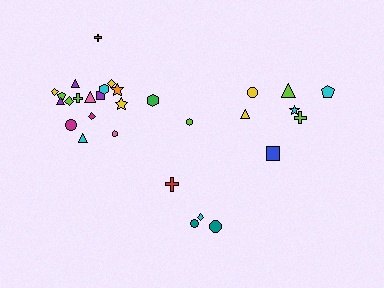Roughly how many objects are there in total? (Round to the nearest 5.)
Roughly 30 objects in total.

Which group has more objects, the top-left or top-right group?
The top-left group.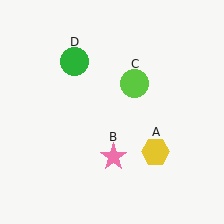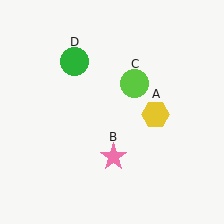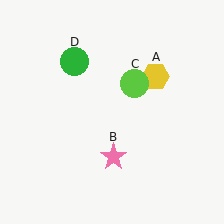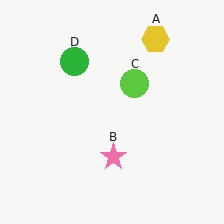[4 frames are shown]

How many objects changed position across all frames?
1 object changed position: yellow hexagon (object A).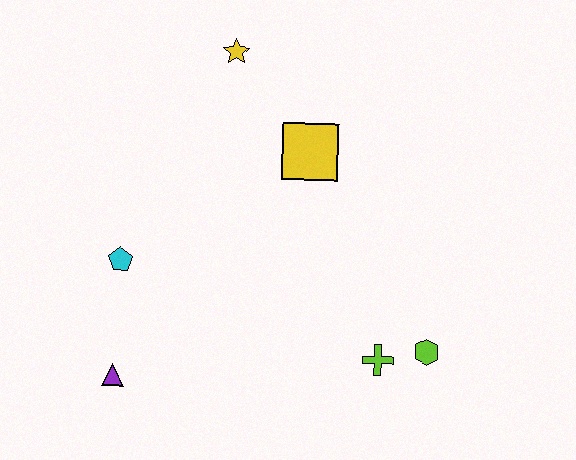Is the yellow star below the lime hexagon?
No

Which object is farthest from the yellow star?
The lime hexagon is farthest from the yellow star.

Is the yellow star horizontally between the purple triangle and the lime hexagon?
Yes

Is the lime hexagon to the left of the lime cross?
No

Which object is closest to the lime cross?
The lime hexagon is closest to the lime cross.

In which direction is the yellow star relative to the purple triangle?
The yellow star is above the purple triangle.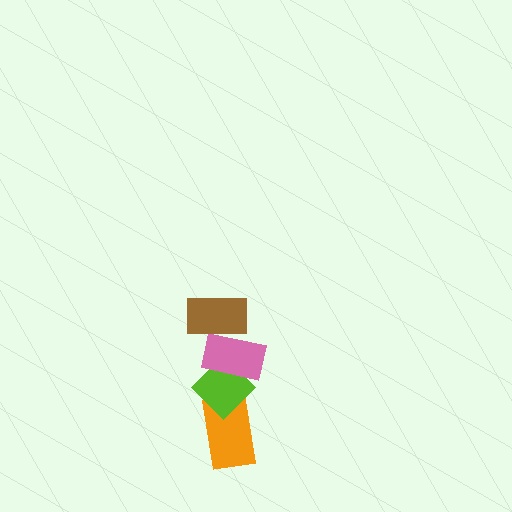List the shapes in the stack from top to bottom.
From top to bottom: the brown rectangle, the pink rectangle, the lime diamond, the orange rectangle.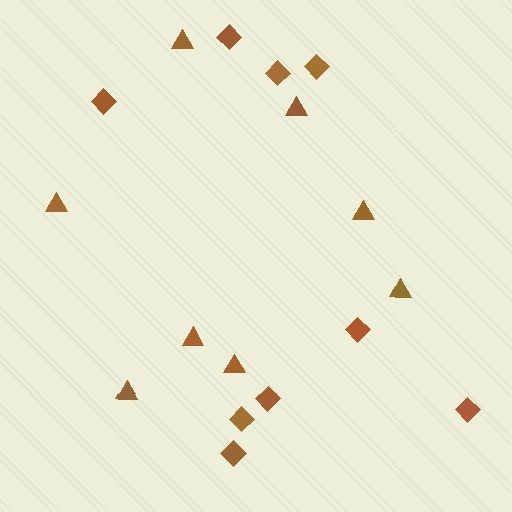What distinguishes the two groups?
There are 2 groups: one group of triangles (8) and one group of diamonds (9).